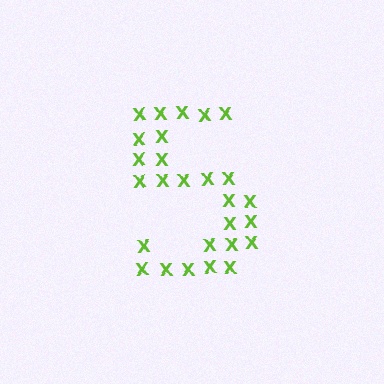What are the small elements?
The small elements are letter X's.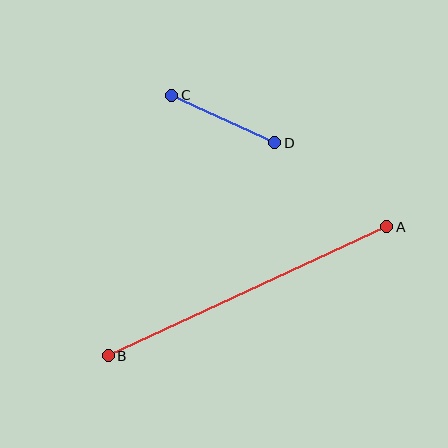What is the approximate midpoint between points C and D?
The midpoint is at approximately (223, 119) pixels.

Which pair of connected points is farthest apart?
Points A and B are farthest apart.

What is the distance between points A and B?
The distance is approximately 307 pixels.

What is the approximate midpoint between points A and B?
The midpoint is at approximately (248, 291) pixels.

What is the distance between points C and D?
The distance is approximately 113 pixels.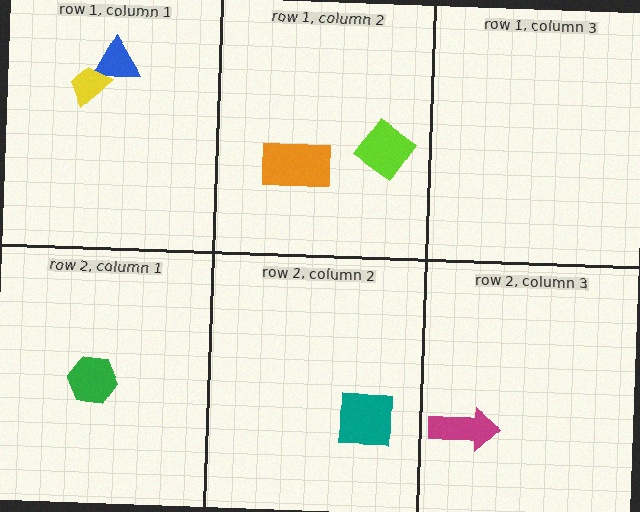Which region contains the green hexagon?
The row 2, column 1 region.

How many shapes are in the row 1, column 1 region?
2.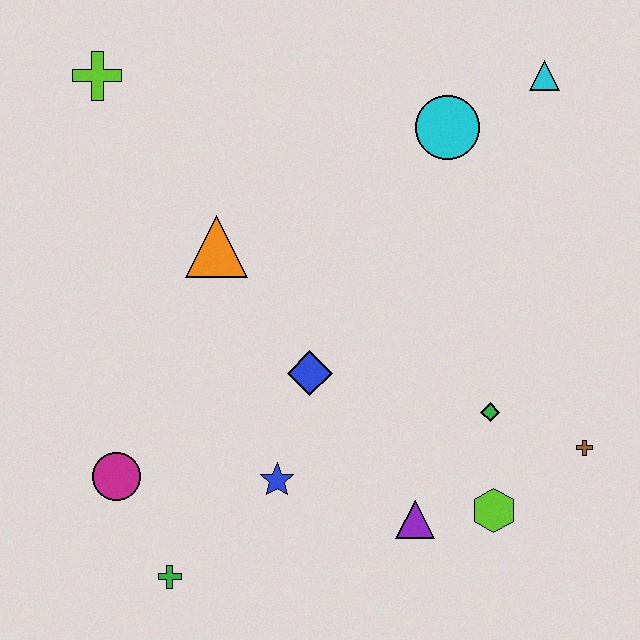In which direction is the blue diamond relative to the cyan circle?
The blue diamond is below the cyan circle.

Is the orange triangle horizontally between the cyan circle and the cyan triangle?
No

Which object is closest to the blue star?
The blue diamond is closest to the blue star.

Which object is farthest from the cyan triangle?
The green cross is farthest from the cyan triangle.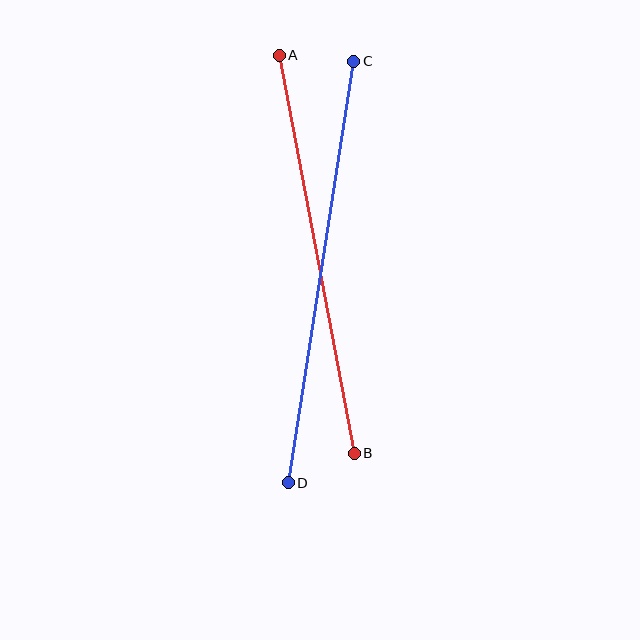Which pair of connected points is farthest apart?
Points C and D are farthest apart.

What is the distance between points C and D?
The distance is approximately 426 pixels.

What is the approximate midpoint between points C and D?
The midpoint is at approximately (321, 272) pixels.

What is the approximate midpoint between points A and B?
The midpoint is at approximately (317, 254) pixels.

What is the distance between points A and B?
The distance is approximately 405 pixels.